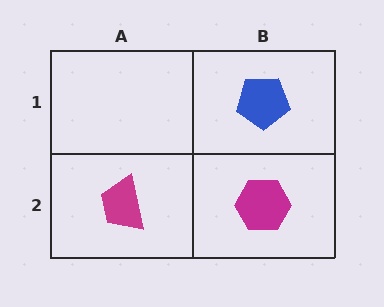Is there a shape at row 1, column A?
No, that cell is empty.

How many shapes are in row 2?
2 shapes.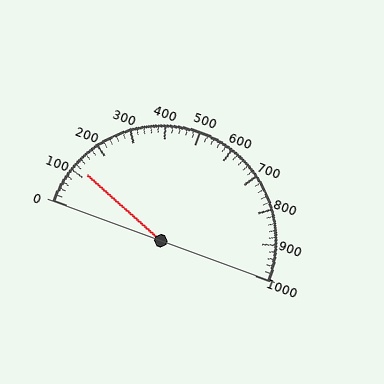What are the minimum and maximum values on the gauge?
The gauge ranges from 0 to 1000.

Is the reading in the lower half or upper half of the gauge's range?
The reading is in the lower half of the range (0 to 1000).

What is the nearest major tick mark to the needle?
The nearest major tick mark is 100.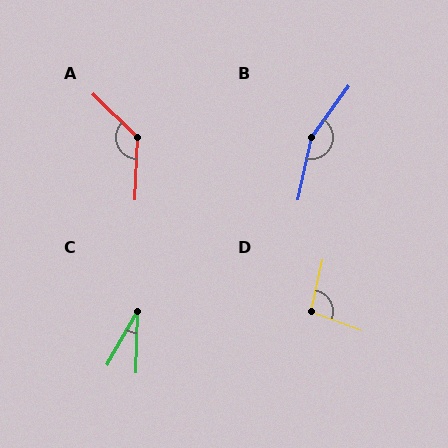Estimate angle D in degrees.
Approximately 98 degrees.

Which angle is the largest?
B, at approximately 156 degrees.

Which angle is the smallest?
C, at approximately 28 degrees.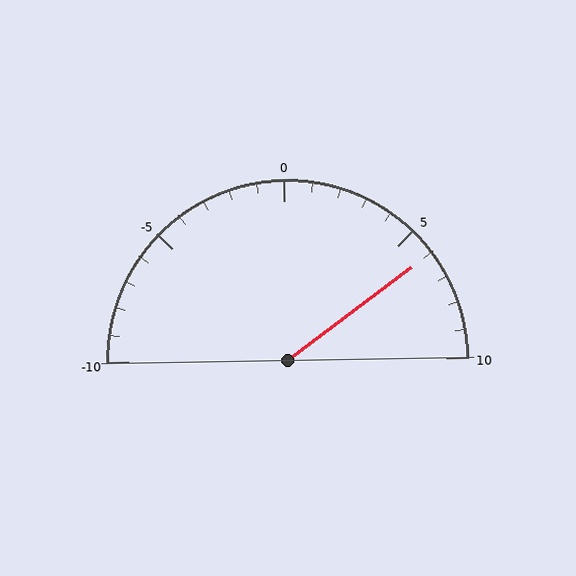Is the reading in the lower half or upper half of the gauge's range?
The reading is in the upper half of the range (-10 to 10).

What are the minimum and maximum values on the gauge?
The gauge ranges from -10 to 10.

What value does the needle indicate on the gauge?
The needle indicates approximately 6.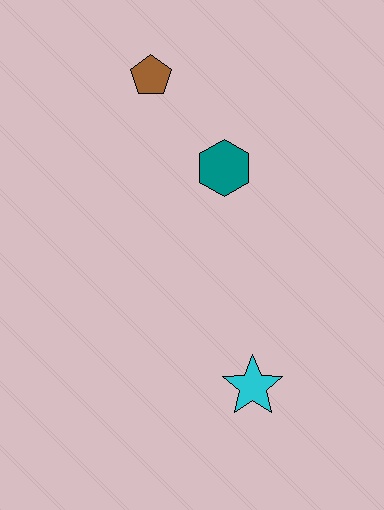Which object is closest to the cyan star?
The teal hexagon is closest to the cyan star.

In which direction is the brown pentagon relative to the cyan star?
The brown pentagon is above the cyan star.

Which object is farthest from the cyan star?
The brown pentagon is farthest from the cyan star.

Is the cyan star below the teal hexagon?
Yes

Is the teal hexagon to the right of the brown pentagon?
Yes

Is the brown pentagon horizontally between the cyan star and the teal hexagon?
No